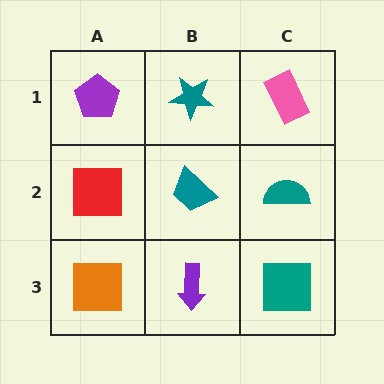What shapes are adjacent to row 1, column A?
A red square (row 2, column A), a teal star (row 1, column B).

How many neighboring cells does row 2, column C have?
3.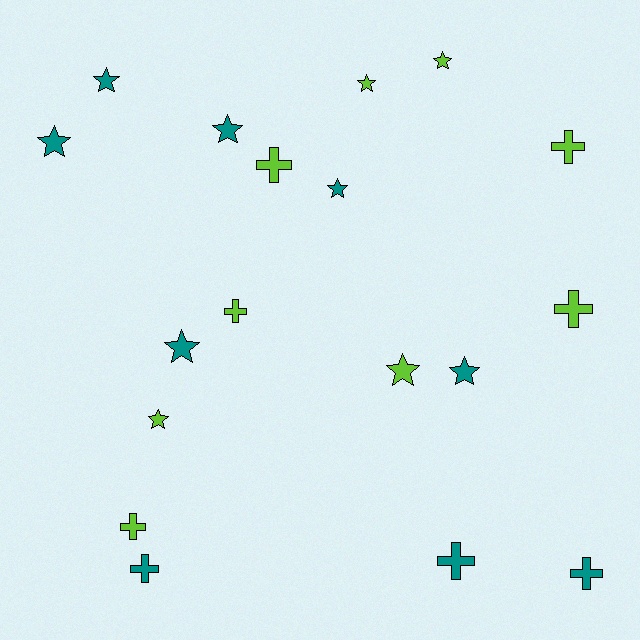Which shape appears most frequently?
Star, with 10 objects.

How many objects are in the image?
There are 18 objects.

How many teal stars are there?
There are 6 teal stars.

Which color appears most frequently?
Lime, with 9 objects.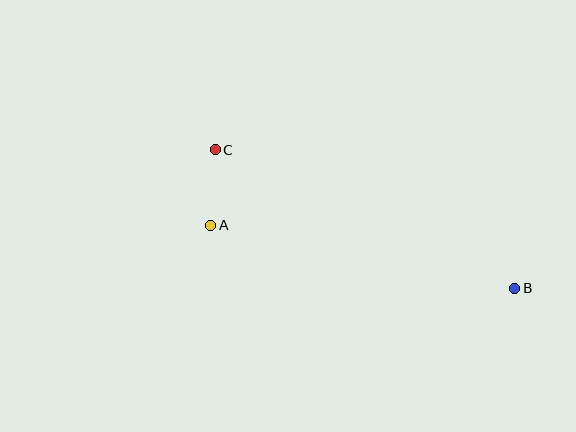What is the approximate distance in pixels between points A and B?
The distance between A and B is approximately 311 pixels.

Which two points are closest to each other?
Points A and C are closest to each other.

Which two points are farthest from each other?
Points B and C are farthest from each other.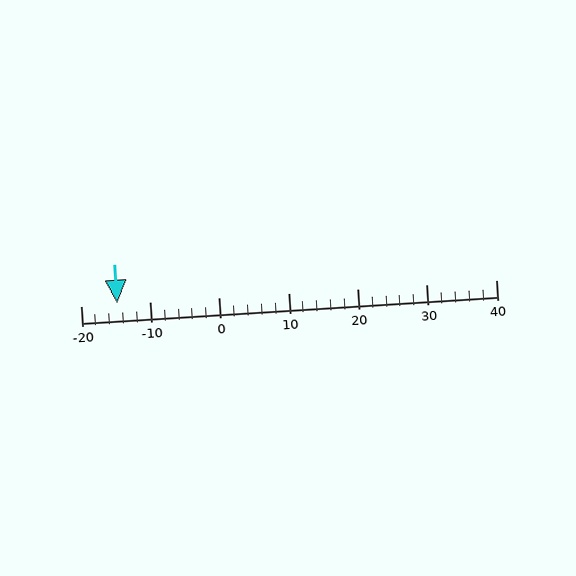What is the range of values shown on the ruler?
The ruler shows values from -20 to 40.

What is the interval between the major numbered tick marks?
The major tick marks are spaced 10 units apart.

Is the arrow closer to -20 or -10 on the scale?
The arrow is closer to -10.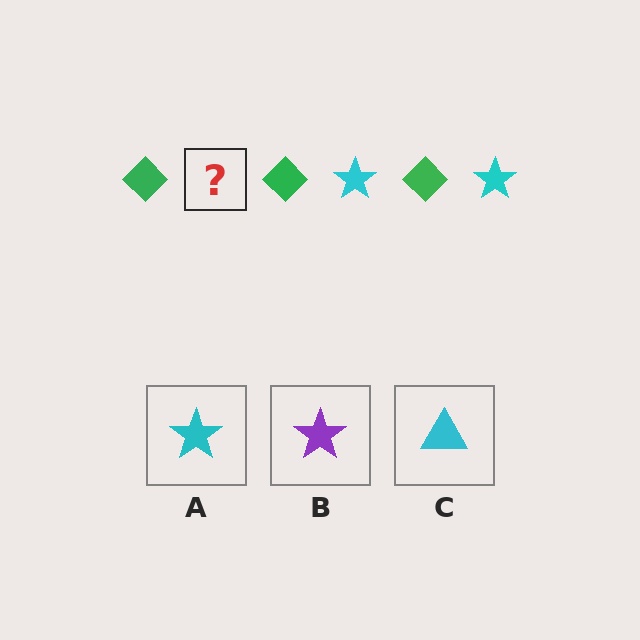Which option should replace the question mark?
Option A.